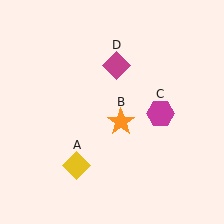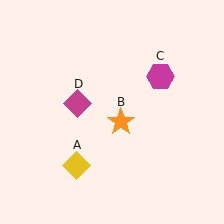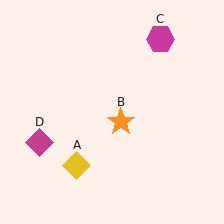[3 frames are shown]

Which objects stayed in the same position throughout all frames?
Yellow diamond (object A) and orange star (object B) remained stationary.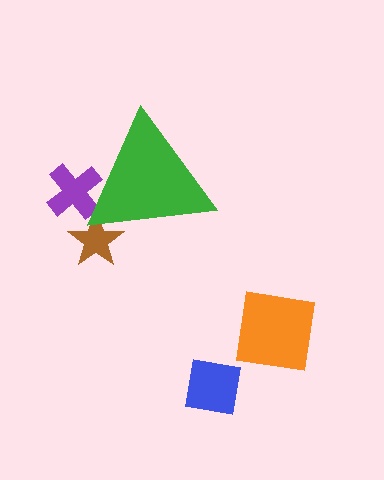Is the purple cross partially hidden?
Yes, the purple cross is partially hidden behind the green triangle.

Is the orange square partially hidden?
No, the orange square is fully visible.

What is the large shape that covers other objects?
A green triangle.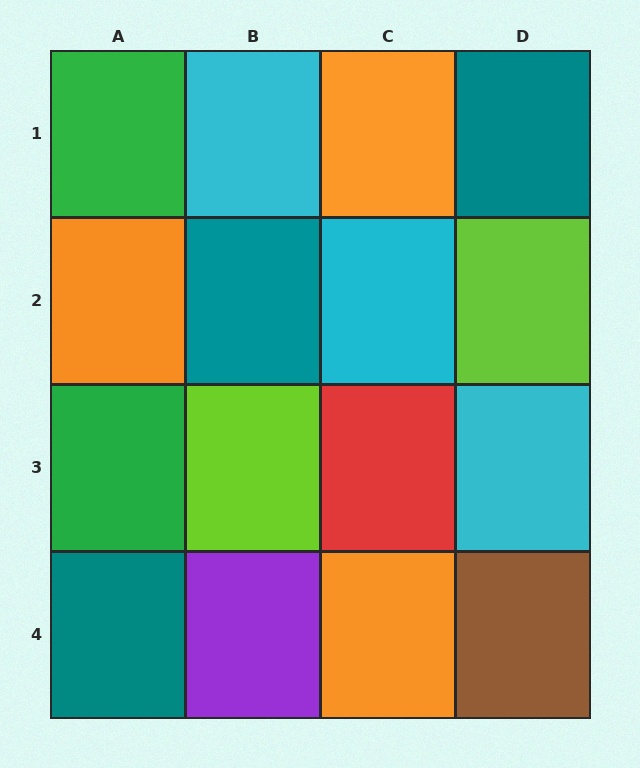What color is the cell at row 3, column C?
Red.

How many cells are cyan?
3 cells are cyan.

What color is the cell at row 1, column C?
Orange.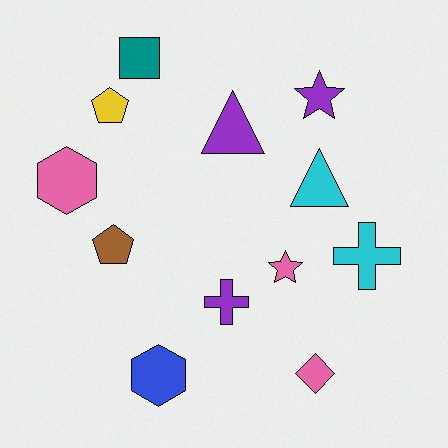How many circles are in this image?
There are no circles.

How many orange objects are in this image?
There are no orange objects.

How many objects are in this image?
There are 12 objects.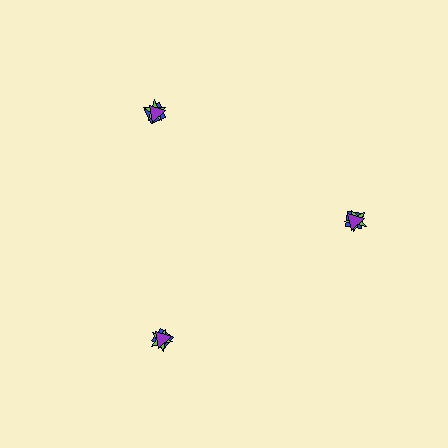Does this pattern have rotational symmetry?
Yes, this pattern has 3-fold rotational symmetry. It looks the same after rotating 120 degrees around the center.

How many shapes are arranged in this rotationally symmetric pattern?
There are 9 shapes, arranged in 3 groups of 3.